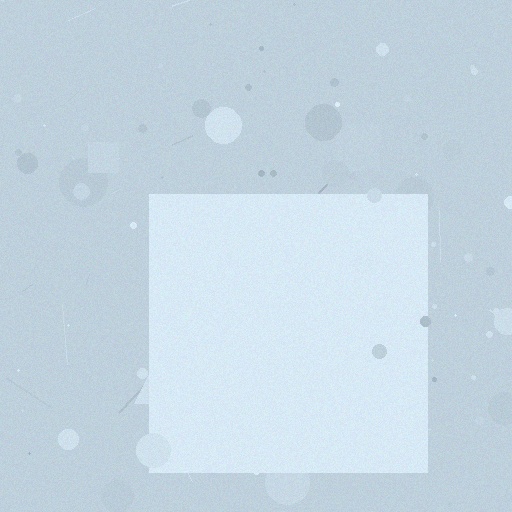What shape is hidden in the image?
A square is hidden in the image.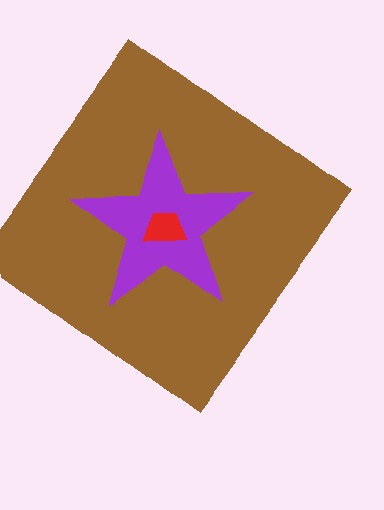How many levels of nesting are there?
3.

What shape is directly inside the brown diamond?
The purple star.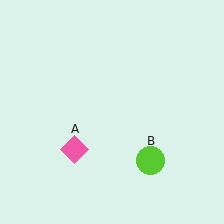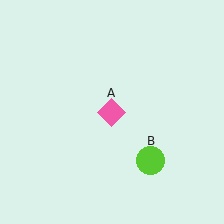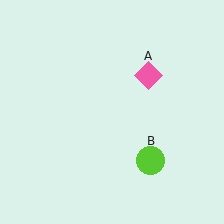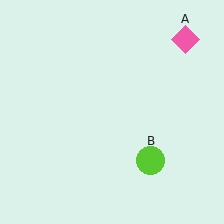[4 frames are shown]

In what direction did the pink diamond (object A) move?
The pink diamond (object A) moved up and to the right.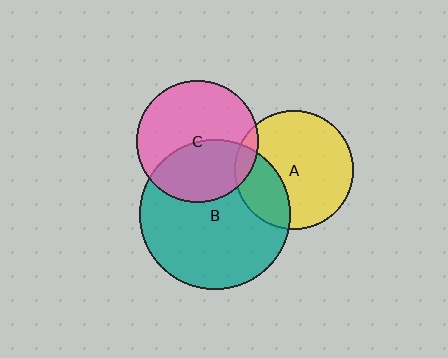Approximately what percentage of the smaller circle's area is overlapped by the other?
Approximately 10%.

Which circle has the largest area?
Circle B (teal).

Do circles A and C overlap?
Yes.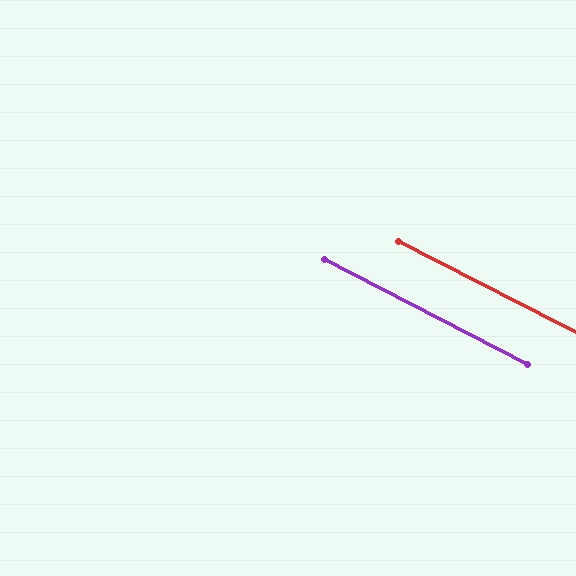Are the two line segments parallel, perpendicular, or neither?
Parallel — their directions differ by only 0.0°.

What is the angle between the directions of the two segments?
Approximately 0 degrees.